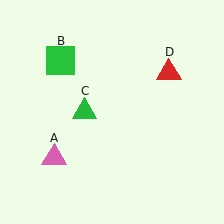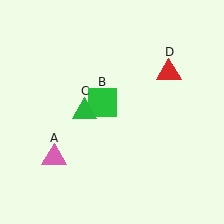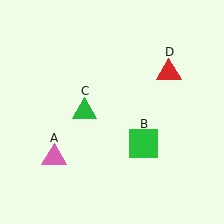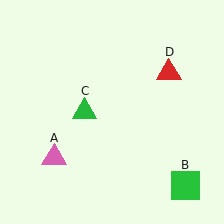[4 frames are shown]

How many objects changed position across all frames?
1 object changed position: green square (object B).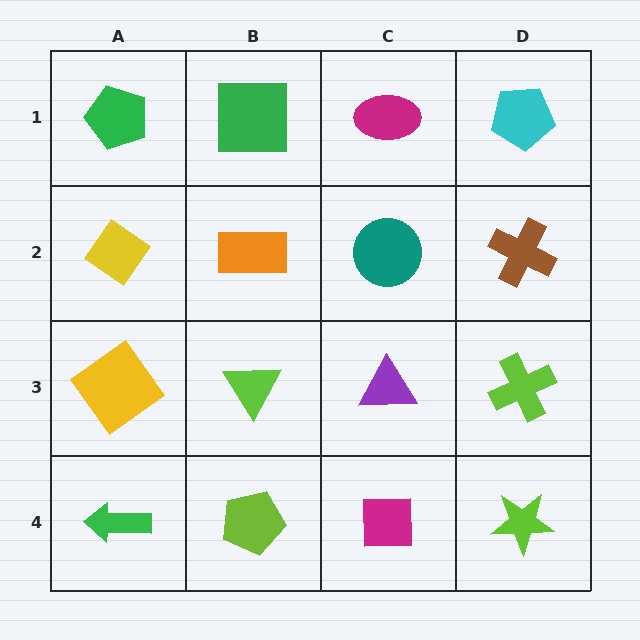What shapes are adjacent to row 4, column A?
A yellow diamond (row 3, column A), a lime pentagon (row 4, column B).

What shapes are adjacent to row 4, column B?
A lime triangle (row 3, column B), a green arrow (row 4, column A), a magenta square (row 4, column C).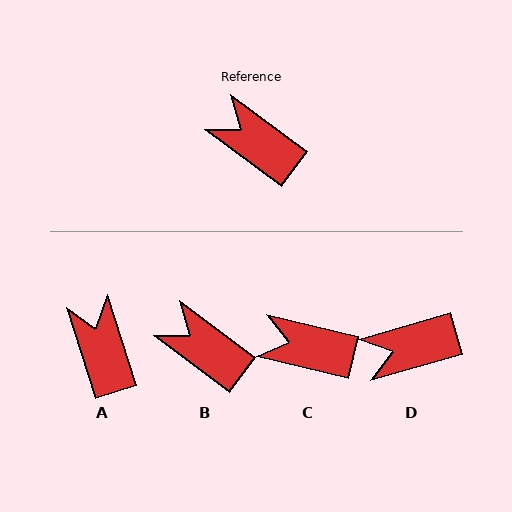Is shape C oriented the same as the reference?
No, it is off by about 23 degrees.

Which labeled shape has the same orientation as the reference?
B.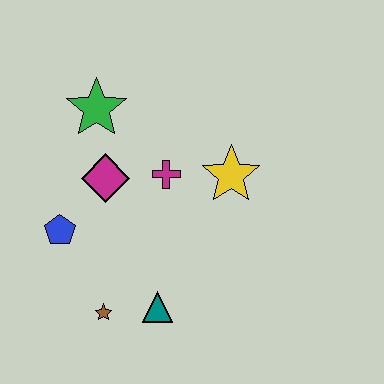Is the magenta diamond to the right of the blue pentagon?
Yes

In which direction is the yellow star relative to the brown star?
The yellow star is above the brown star.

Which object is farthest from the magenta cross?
The brown star is farthest from the magenta cross.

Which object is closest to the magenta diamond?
The magenta cross is closest to the magenta diamond.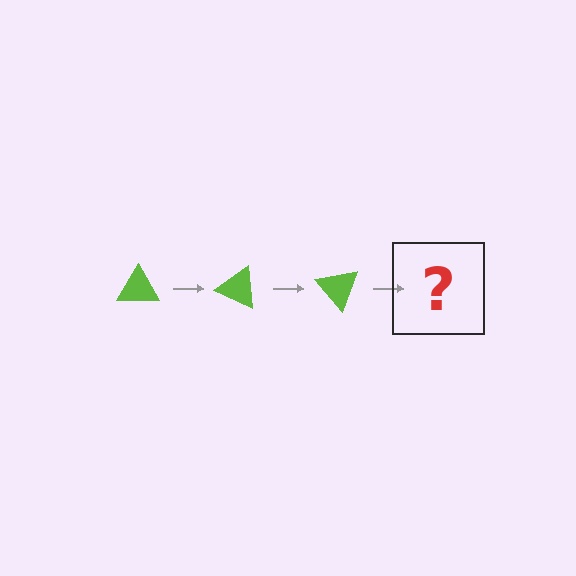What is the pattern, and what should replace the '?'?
The pattern is that the triangle rotates 25 degrees each step. The '?' should be a lime triangle rotated 75 degrees.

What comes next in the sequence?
The next element should be a lime triangle rotated 75 degrees.